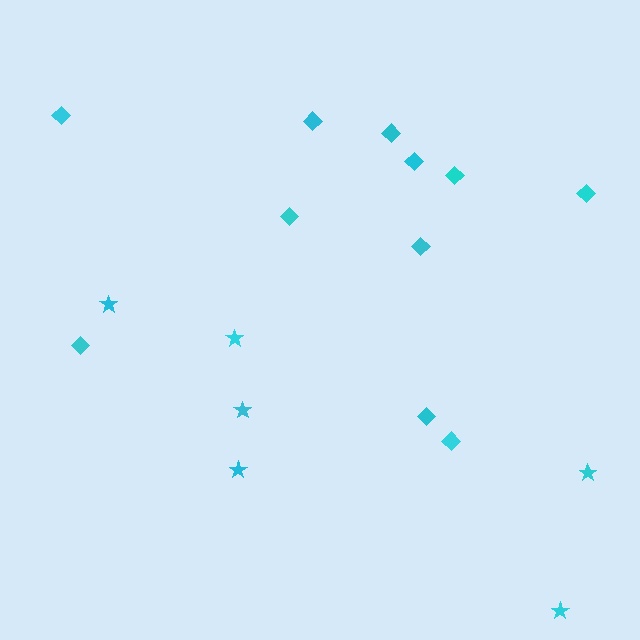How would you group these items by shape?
There are 2 groups: one group of stars (6) and one group of diamonds (11).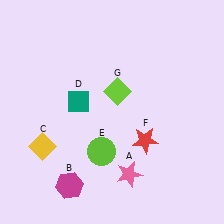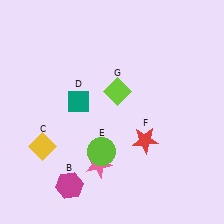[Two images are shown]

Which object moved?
The pink star (A) moved left.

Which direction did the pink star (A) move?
The pink star (A) moved left.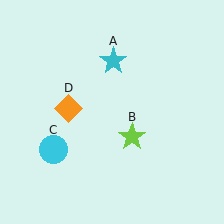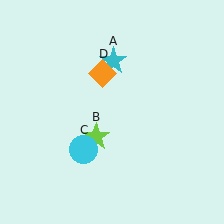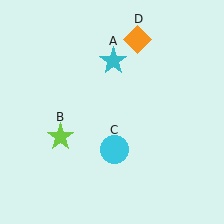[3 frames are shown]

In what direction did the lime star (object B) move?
The lime star (object B) moved left.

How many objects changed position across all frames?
3 objects changed position: lime star (object B), cyan circle (object C), orange diamond (object D).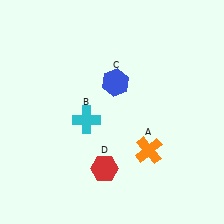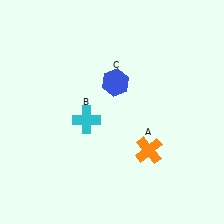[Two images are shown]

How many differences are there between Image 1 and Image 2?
There is 1 difference between the two images.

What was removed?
The red hexagon (D) was removed in Image 2.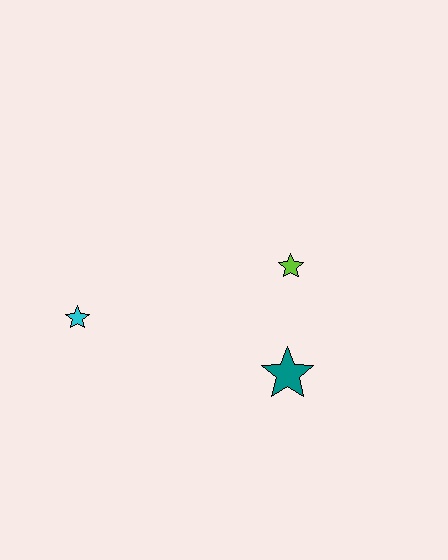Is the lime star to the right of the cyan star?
Yes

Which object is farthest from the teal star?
The cyan star is farthest from the teal star.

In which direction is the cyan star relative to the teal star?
The cyan star is to the left of the teal star.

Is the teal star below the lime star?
Yes